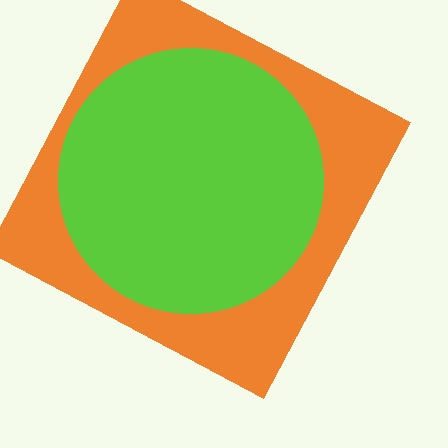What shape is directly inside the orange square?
The lime circle.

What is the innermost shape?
The lime circle.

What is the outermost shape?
The orange square.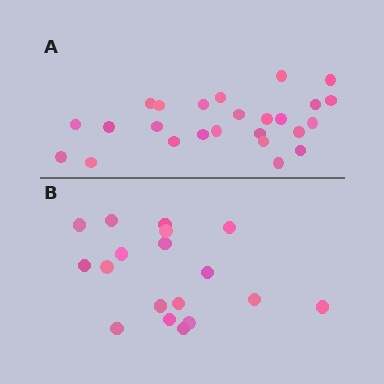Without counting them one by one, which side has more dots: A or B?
Region A (the top region) has more dots.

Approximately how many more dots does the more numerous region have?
Region A has roughly 8 or so more dots than region B.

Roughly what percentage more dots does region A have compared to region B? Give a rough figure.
About 40% more.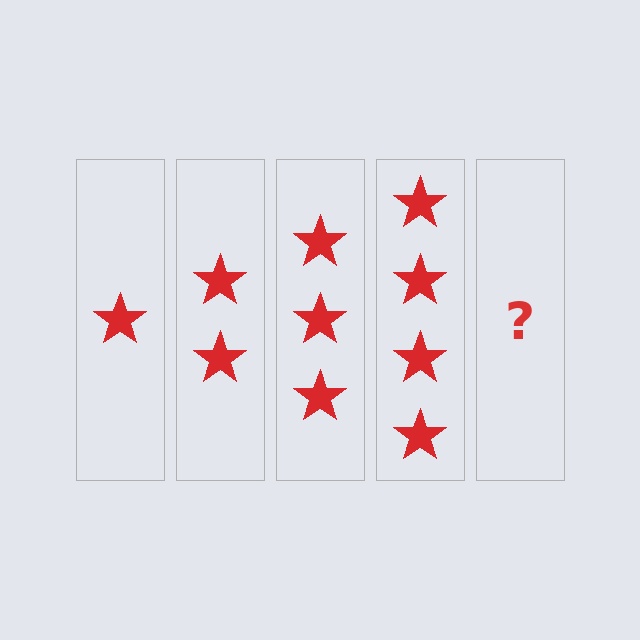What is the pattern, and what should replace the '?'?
The pattern is that each step adds one more star. The '?' should be 5 stars.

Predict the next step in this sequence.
The next step is 5 stars.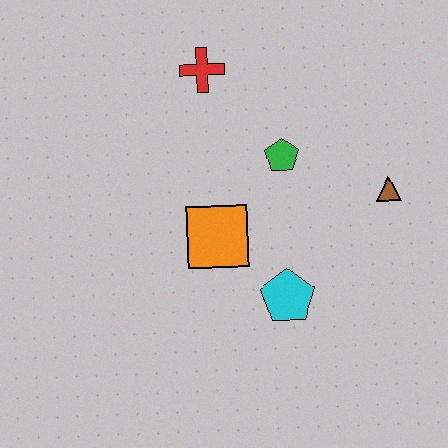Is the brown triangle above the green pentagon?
No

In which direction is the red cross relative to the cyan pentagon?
The red cross is above the cyan pentagon.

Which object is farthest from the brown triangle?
The red cross is farthest from the brown triangle.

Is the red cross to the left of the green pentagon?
Yes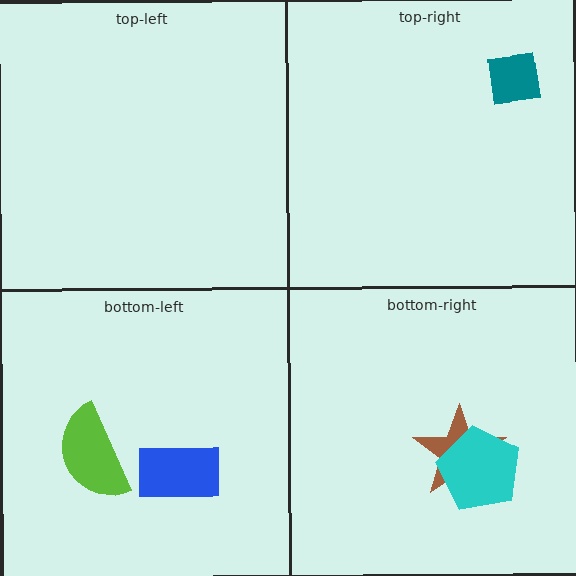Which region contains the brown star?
The bottom-right region.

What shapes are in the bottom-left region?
The blue rectangle, the lime semicircle.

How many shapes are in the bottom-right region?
2.